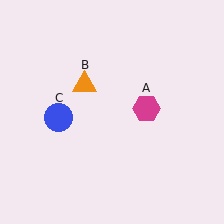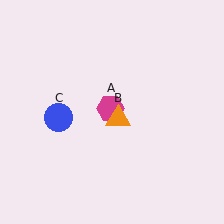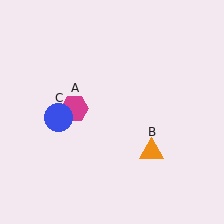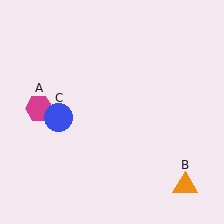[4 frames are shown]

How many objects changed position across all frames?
2 objects changed position: magenta hexagon (object A), orange triangle (object B).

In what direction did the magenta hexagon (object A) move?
The magenta hexagon (object A) moved left.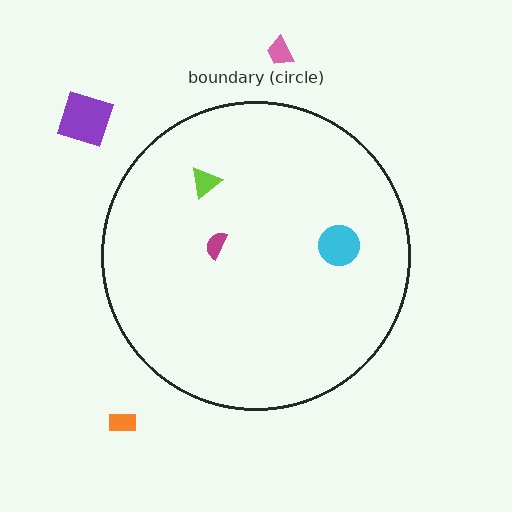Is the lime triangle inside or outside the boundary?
Inside.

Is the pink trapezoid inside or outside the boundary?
Outside.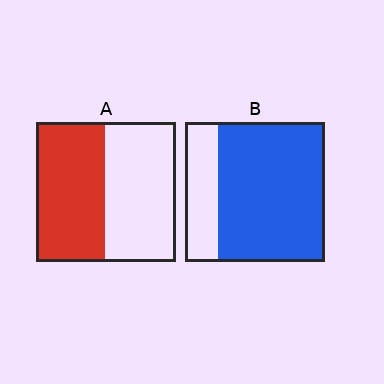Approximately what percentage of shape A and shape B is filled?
A is approximately 50% and B is approximately 75%.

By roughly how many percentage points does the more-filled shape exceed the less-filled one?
By roughly 25 percentage points (B over A).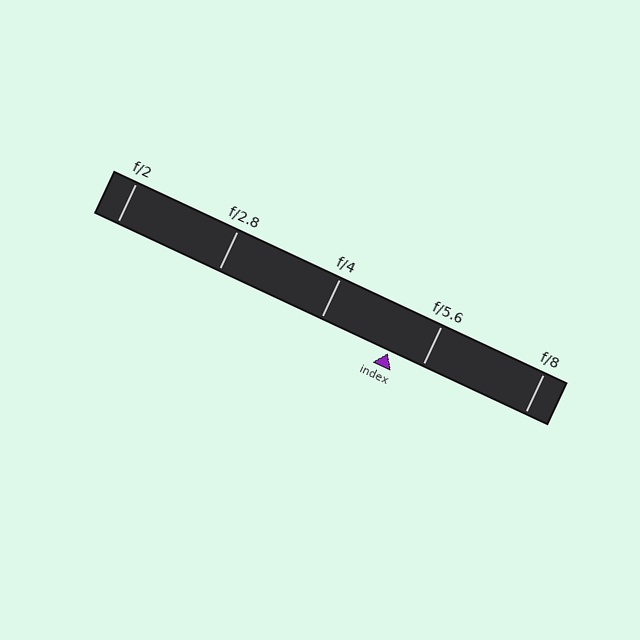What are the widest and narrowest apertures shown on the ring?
The widest aperture shown is f/2 and the narrowest is f/8.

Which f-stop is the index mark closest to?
The index mark is closest to f/5.6.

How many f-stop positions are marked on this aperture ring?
There are 5 f-stop positions marked.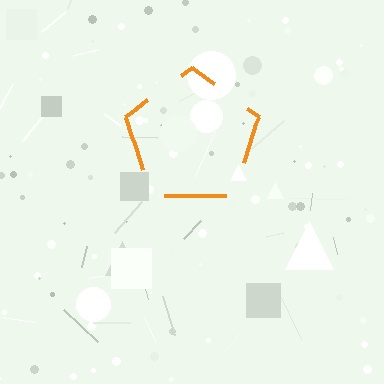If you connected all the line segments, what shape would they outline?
They would outline a pentagon.